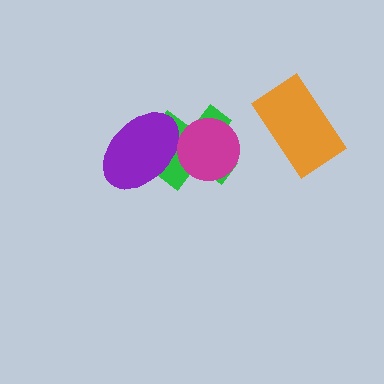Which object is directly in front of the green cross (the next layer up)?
The purple ellipse is directly in front of the green cross.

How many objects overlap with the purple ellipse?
2 objects overlap with the purple ellipse.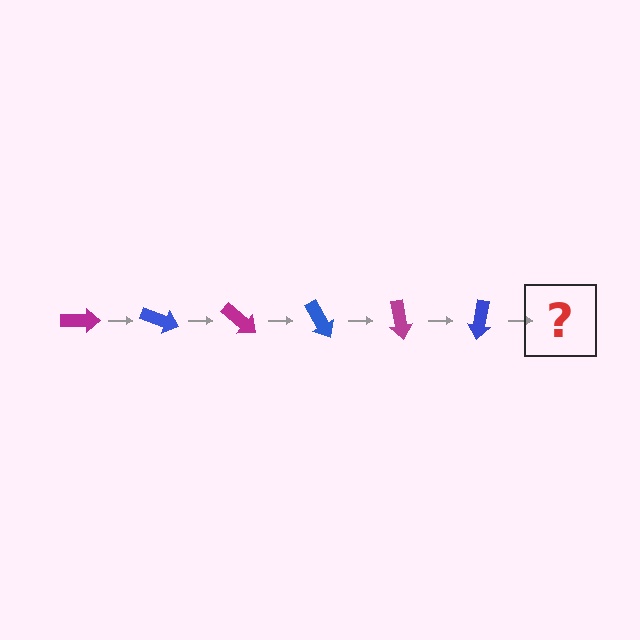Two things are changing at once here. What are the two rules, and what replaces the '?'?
The two rules are that it rotates 20 degrees each step and the color cycles through magenta and blue. The '?' should be a magenta arrow, rotated 120 degrees from the start.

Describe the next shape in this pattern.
It should be a magenta arrow, rotated 120 degrees from the start.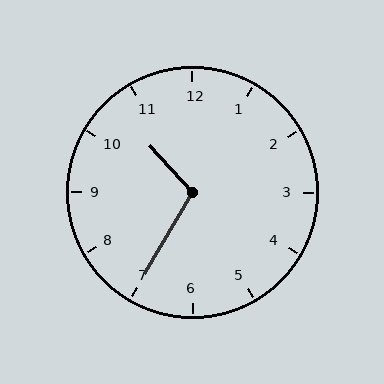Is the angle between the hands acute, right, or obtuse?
It is obtuse.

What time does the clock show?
10:35.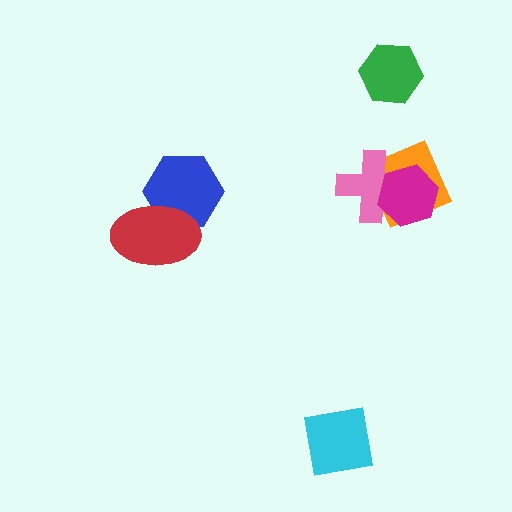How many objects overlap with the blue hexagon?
1 object overlaps with the blue hexagon.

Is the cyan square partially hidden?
No, no other shape covers it.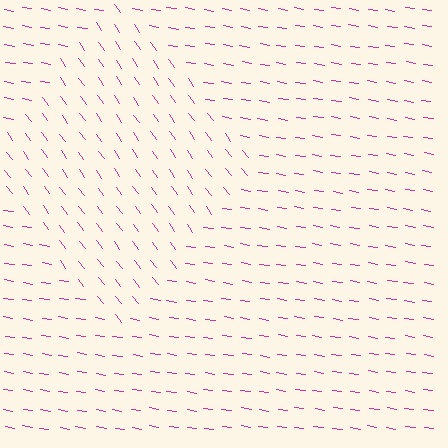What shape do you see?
I see a diamond.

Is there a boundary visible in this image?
Yes, there is a texture boundary formed by a change in line orientation.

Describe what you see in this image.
The image is filled with small magenta line segments. A diamond region in the image has lines oriented differently from the surrounding lines, creating a visible texture boundary.